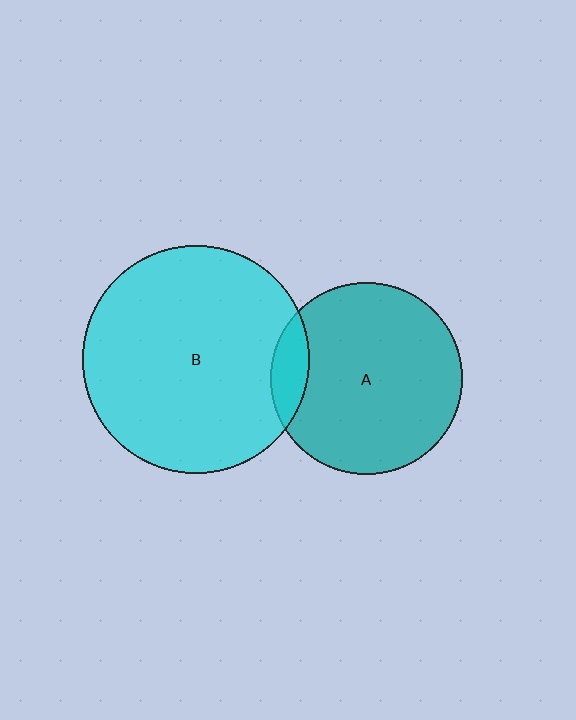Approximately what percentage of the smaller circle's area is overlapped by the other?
Approximately 10%.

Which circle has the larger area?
Circle B (cyan).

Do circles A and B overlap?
Yes.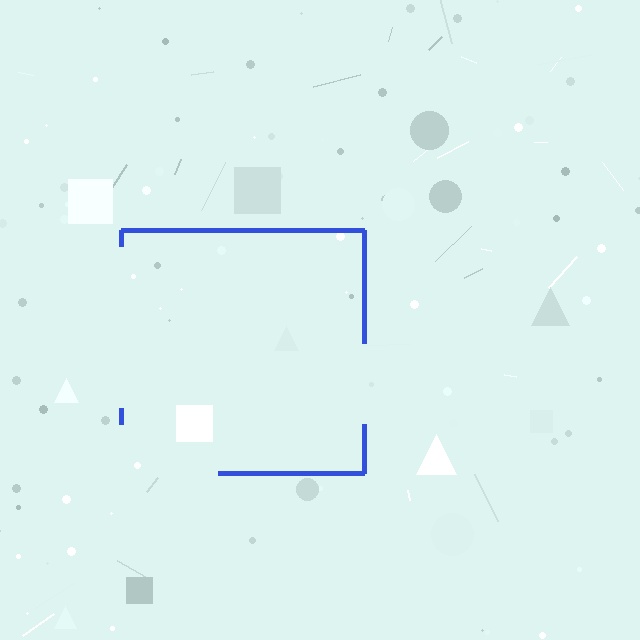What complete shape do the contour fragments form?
The contour fragments form a square.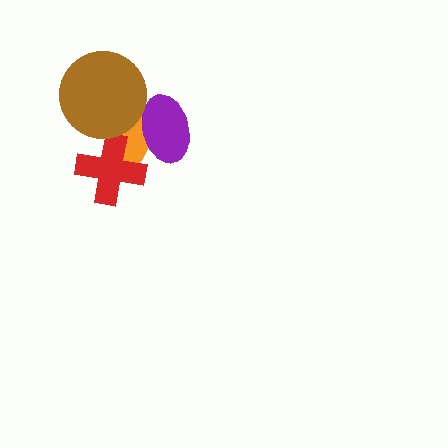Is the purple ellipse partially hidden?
No, no other shape covers it.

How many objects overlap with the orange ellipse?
3 objects overlap with the orange ellipse.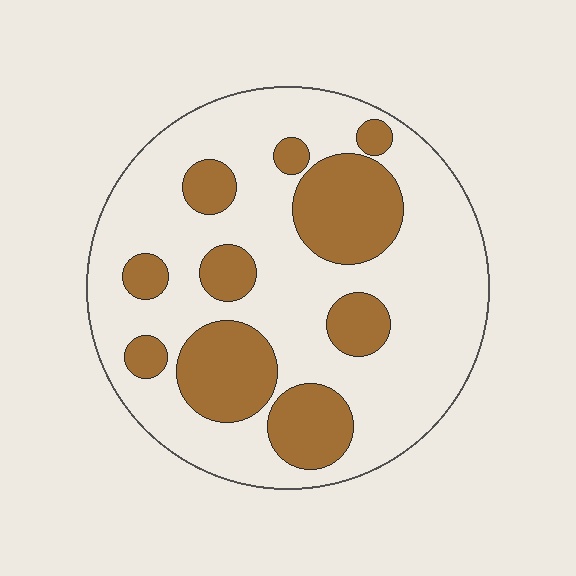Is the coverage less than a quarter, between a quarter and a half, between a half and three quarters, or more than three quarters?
Between a quarter and a half.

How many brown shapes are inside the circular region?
10.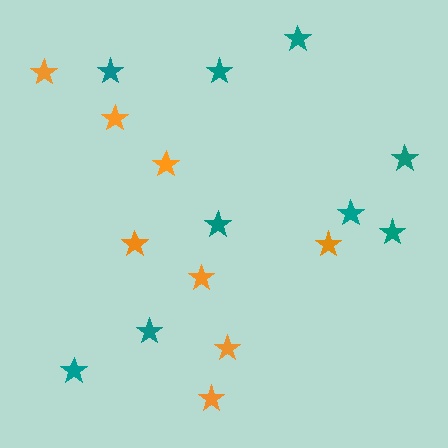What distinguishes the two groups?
There are 2 groups: one group of teal stars (9) and one group of orange stars (8).